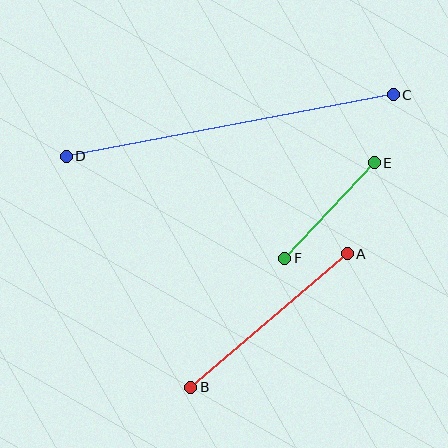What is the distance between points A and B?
The distance is approximately 206 pixels.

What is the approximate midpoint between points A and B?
The midpoint is at approximately (269, 320) pixels.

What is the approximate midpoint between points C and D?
The midpoint is at approximately (230, 126) pixels.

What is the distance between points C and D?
The distance is approximately 333 pixels.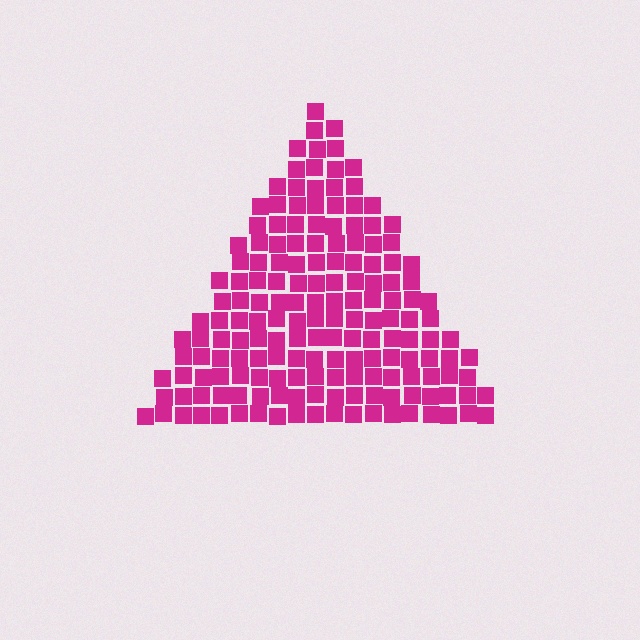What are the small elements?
The small elements are squares.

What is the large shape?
The large shape is a triangle.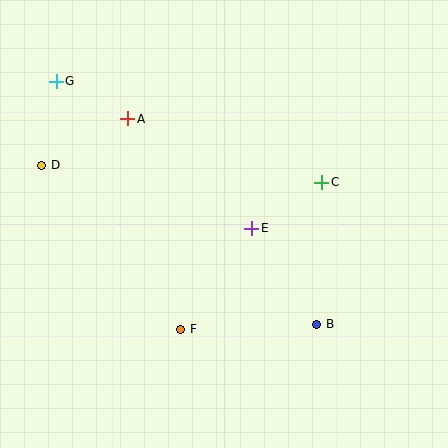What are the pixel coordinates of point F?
Point F is at (181, 329).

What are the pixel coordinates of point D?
Point D is at (42, 165).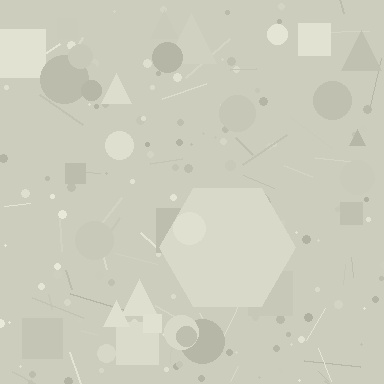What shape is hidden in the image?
A hexagon is hidden in the image.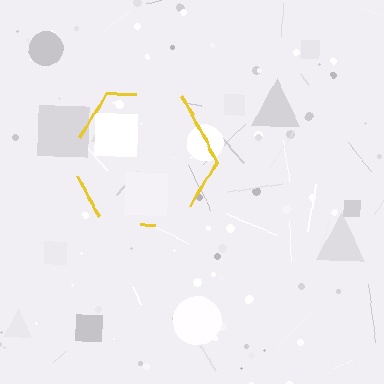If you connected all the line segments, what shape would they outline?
They would outline a hexagon.